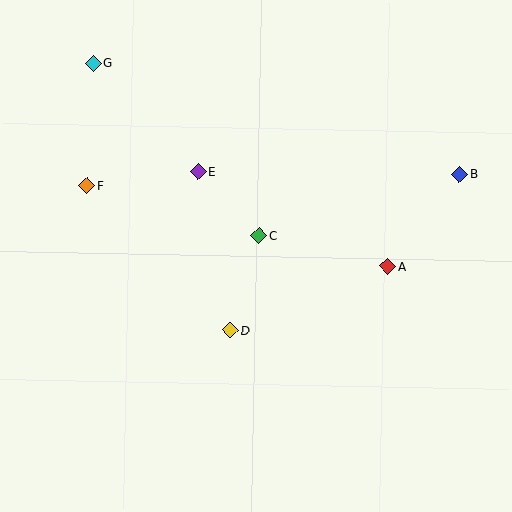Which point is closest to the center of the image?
Point C at (259, 236) is closest to the center.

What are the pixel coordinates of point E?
Point E is at (198, 172).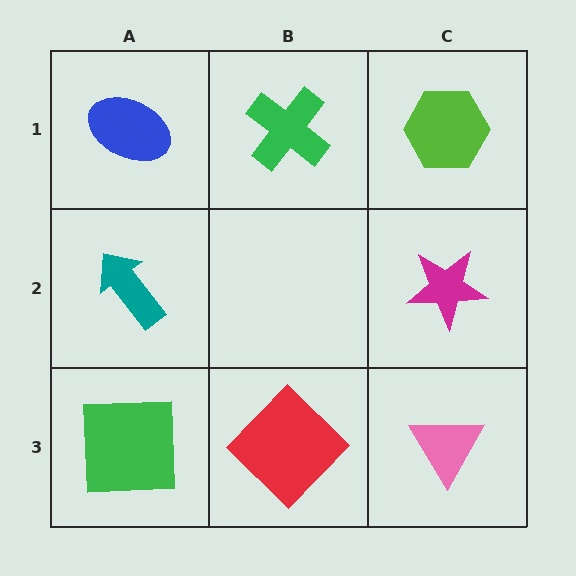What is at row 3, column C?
A pink triangle.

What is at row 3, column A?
A green square.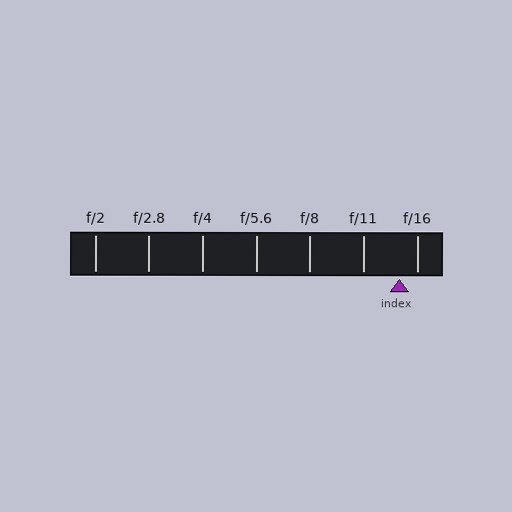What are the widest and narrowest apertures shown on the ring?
The widest aperture shown is f/2 and the narrowest is f/16.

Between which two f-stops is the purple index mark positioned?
The index mark is between f/11 and f/16.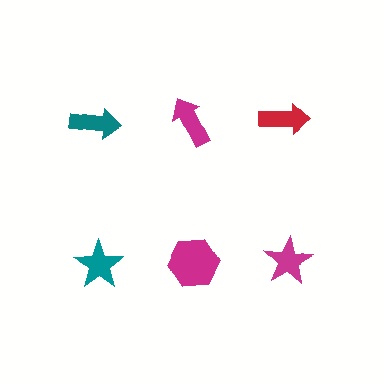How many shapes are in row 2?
3 shapes.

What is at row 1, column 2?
A magenta arrow.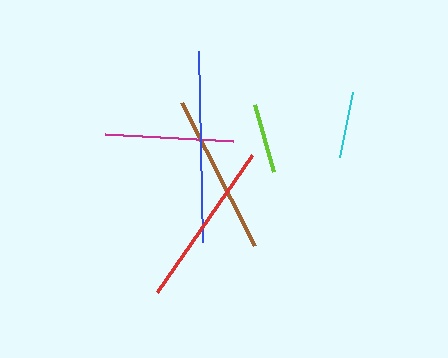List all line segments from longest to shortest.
From longest to shortest: blue, red, brown, magenta, lime, cyan.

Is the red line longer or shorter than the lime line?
The red line is longer than the lime line.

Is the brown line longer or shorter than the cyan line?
The brown line is longer than the cyan line.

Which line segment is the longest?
The blue line is the longest at approximately 191 pixels.